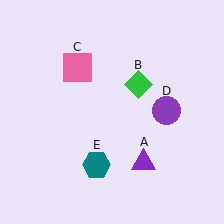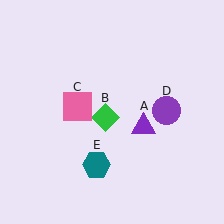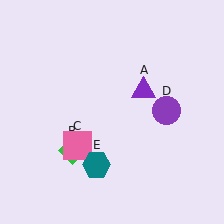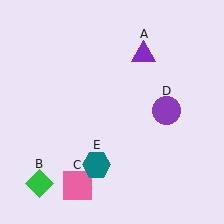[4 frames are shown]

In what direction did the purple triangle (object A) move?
The purple triangle (object A) moved up.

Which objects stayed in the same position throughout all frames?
Purple circle (object D) and teal hexagon (object E) remained stationary.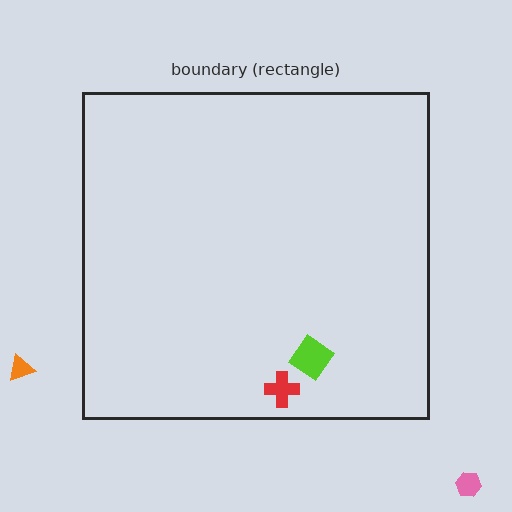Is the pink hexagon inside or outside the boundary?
Outside.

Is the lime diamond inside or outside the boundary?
Inside.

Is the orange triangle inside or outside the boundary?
Outside.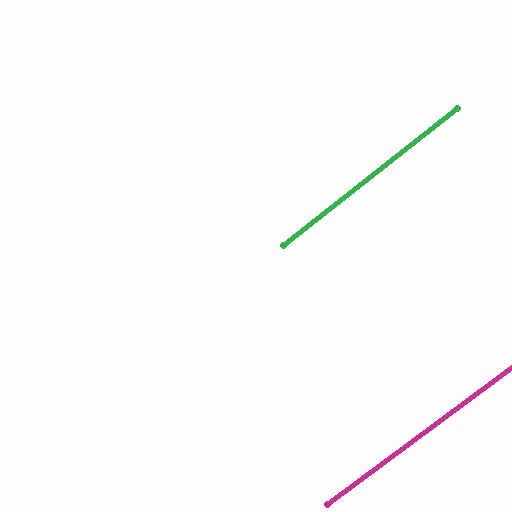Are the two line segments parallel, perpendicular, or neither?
Parallel — their directions differ by only 1.7°.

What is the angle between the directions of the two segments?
Approximately 2 degrees.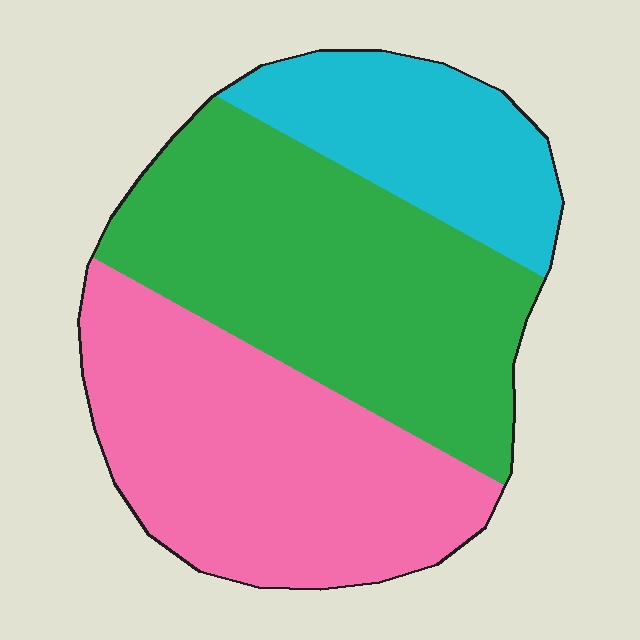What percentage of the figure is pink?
Pink takes up about three eighths (3/8) of the figure.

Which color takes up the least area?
Cyan, at roughly 20%.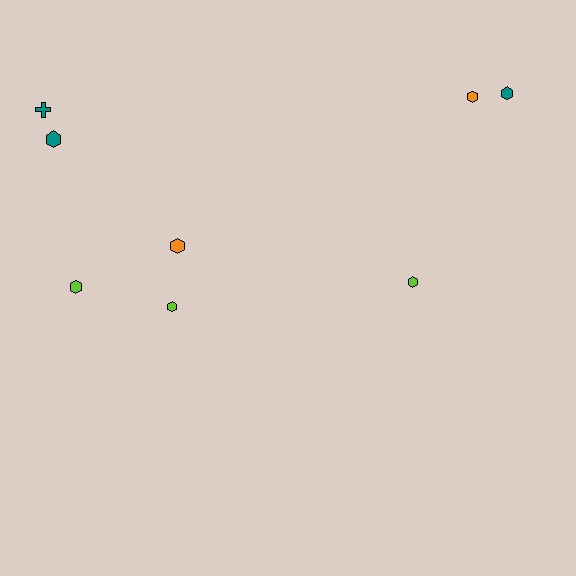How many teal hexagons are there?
There are 2 teal hexagons.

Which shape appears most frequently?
Hexagon, with 7 objects.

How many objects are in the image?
There are 8 objects.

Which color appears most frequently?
Teal, with 3 objects.